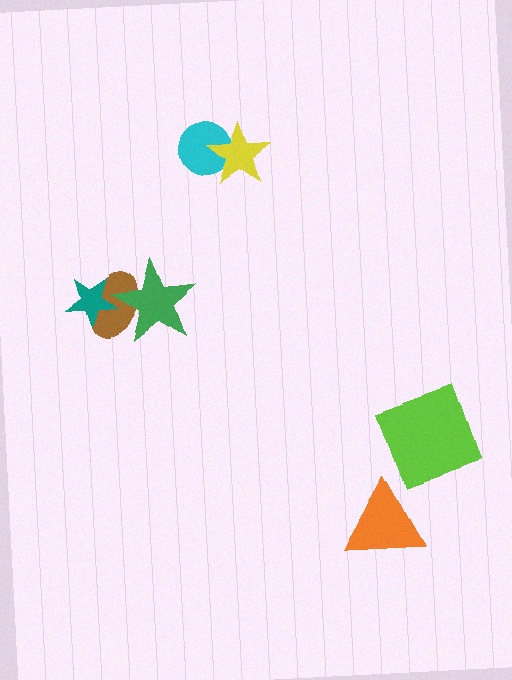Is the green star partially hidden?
No, no other shape covers it.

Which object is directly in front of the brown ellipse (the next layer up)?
The teal star is directly in front of the brown ellipse.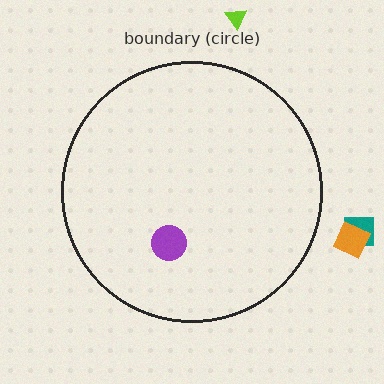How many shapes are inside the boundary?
1 inside, 3 outside.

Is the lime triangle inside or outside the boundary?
Outside.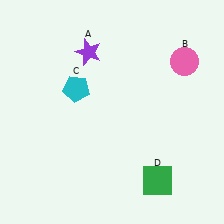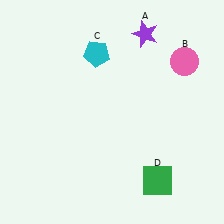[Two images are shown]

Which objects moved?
The objects that moved are: the purple star (A), the cyan pentagon (C).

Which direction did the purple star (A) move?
The purple star (A) moved right.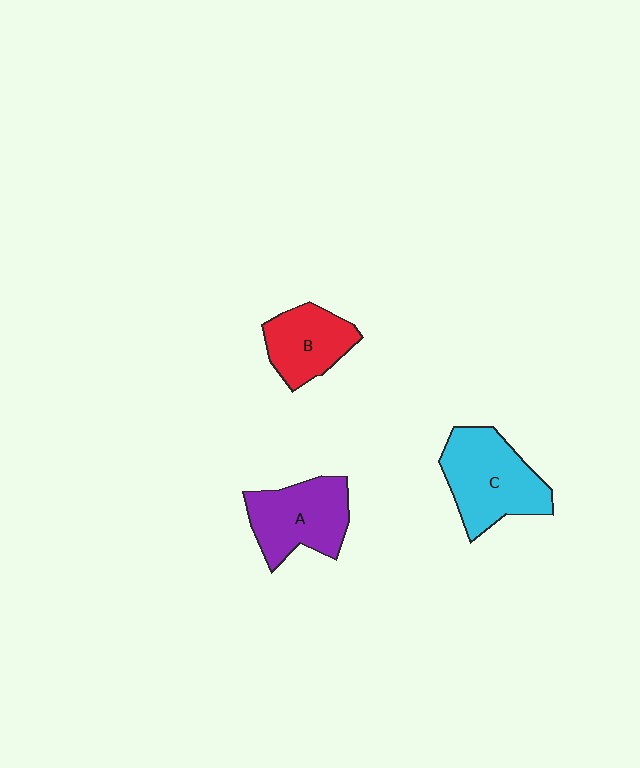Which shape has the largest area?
Shape C (cyan).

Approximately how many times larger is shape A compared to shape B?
Approximately 1.3 times.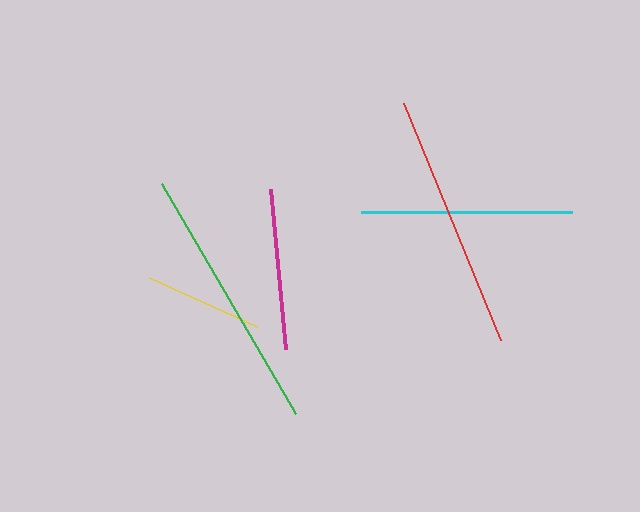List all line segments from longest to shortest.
From longest to shortest: green, red, cyan, magenta, yellow.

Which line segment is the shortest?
The yellow line is the shortest at approximately 118 pixels.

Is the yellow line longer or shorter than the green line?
The green line is longer than the yellow line.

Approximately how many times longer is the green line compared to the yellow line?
The green line is approximately 2.3 times the length of the yellow line.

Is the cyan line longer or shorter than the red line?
The red line is longer than the cyan line.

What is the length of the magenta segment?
The magenta segment is approximately 162 pixels long.